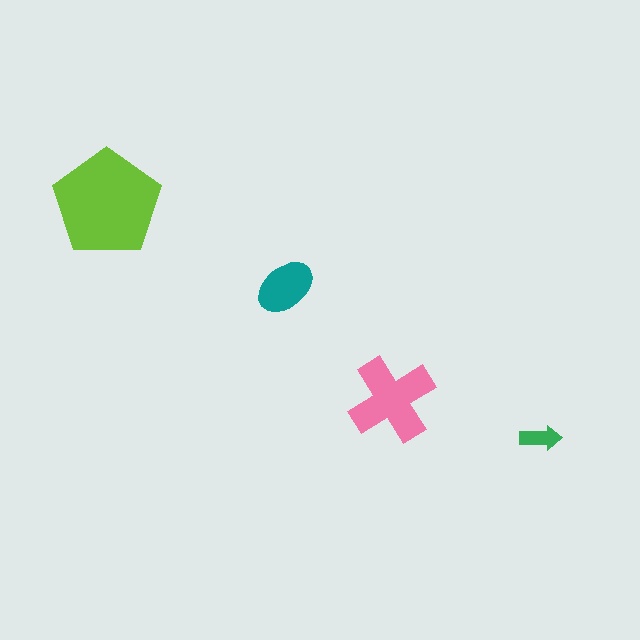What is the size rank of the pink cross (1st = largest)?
2nd.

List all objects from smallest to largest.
The green arrow, the teal ellipse, the pink cross, the lime pentagon.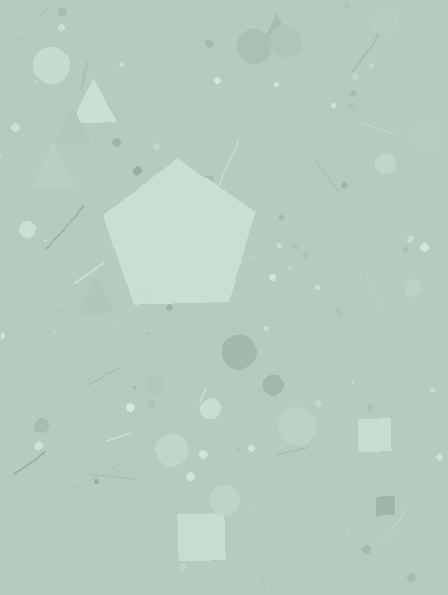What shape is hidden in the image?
A pentagon is hidden in the image.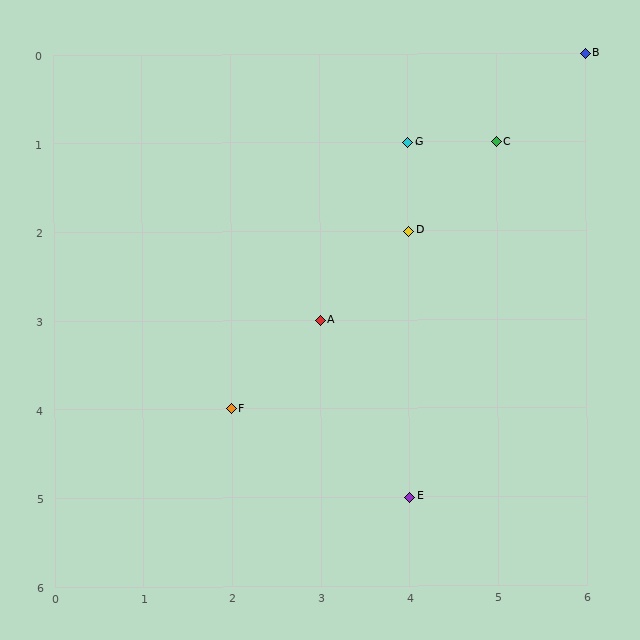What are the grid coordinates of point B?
Point B is at grid coordinates (6, 0).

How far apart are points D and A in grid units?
Points D and A are 1 column and 1 row apart (about 1.4 grid units diagonally).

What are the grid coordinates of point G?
Point G is at grid coordinates (4, 1).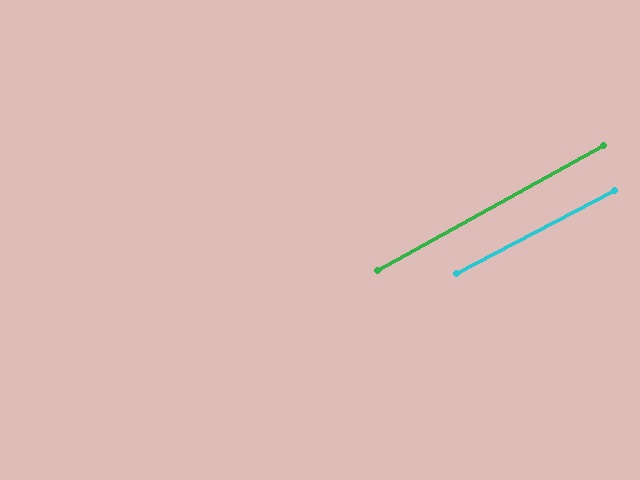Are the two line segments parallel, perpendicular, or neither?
Parallel — their directions differ by only 1.3°.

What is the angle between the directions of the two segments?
Approximately 1 degree.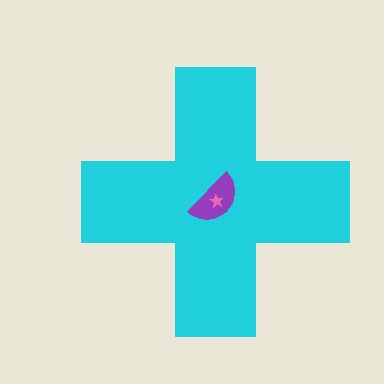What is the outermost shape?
The cyan cross.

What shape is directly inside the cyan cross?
The purple semicircle.